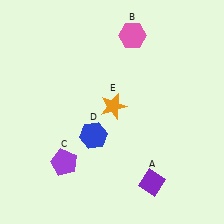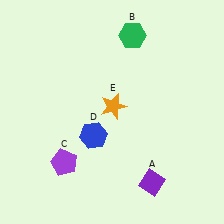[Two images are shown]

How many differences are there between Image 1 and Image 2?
There is 1 difference between the two images.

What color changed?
The hexagon (B) changed from pink in Image 1 to green in Image 2.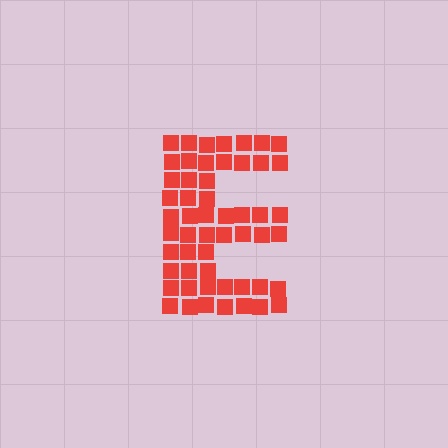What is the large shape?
The large shape is the letter E.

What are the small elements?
The small elements are squares.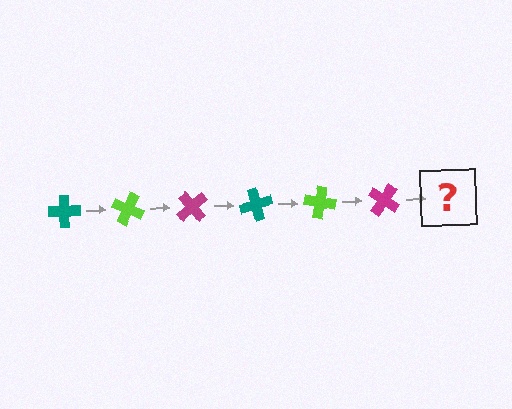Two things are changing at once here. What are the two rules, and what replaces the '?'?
The two rules are that it rotates 25 degrees each step and the color cycles through teal, lime, and magenta. The '?' should be a teal cross, rotated 150 degrees from the start.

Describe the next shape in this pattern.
It should be a teal cross, rotated 150 degrees from the start.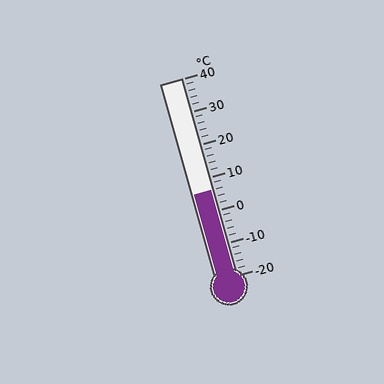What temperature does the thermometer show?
The thermometer shows approximately 6°C.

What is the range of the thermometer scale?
The thermometer scale ranges from -20°C to 40°C.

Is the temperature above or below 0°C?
The temperature is above 0°C.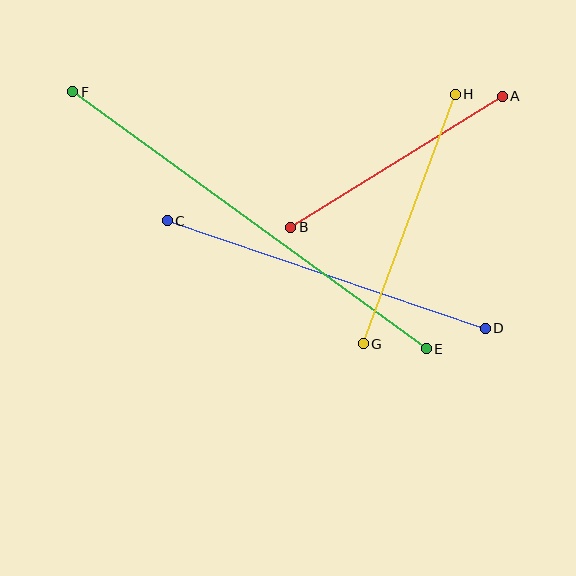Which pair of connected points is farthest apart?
Points E and F are farthest apart.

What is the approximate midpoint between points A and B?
The midpoint is at approximately (396, 162) pixels.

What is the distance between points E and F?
The distance is approximately 437 pixels.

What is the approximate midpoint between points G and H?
The midpoint is at approximately (409, 219) pixels.